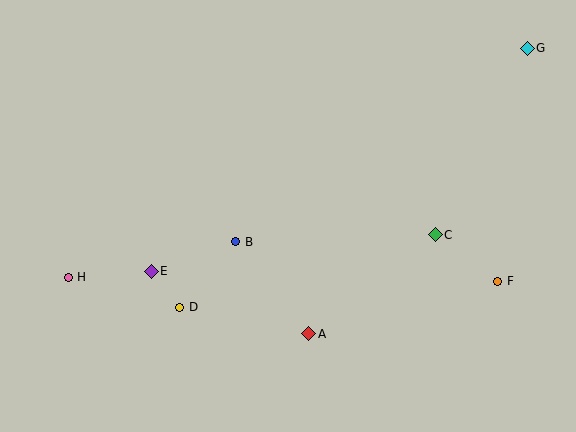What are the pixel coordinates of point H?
Point H is at (68, 277).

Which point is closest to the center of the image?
Point B at (236, 242) is closest to the center.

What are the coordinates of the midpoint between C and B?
The midpoint between C and B is at (335, 238).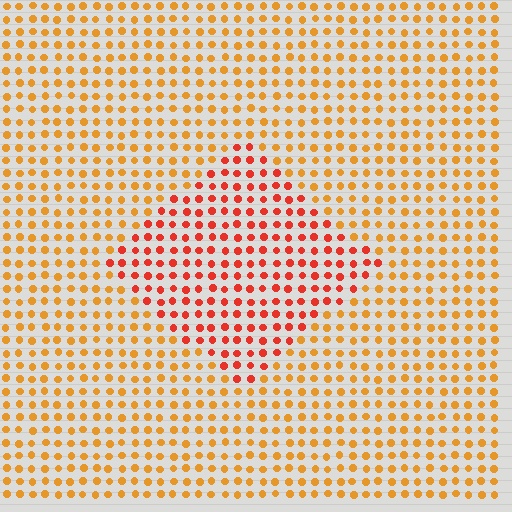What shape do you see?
I see a diamond.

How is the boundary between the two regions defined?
The boundary is defined purely by a slight shift in hue (about 32 degrees). Spacing, size, and orientation are identical on both sides.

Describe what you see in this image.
The image is filled with small orange elements in a uniform arrangement. A diamond-shaped region is visible where the elements are tinted to a slightly different hue, forming a subtle color boundary.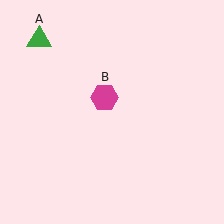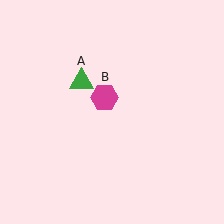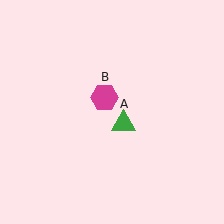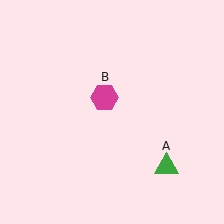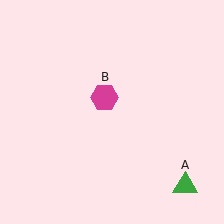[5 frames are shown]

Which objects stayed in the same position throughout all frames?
Magenta hexagon (object B) remained stationary.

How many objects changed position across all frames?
1 object changed position: green triangle (object A).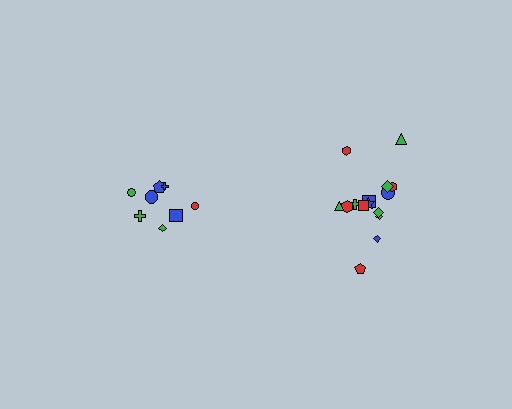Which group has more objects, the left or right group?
The right group.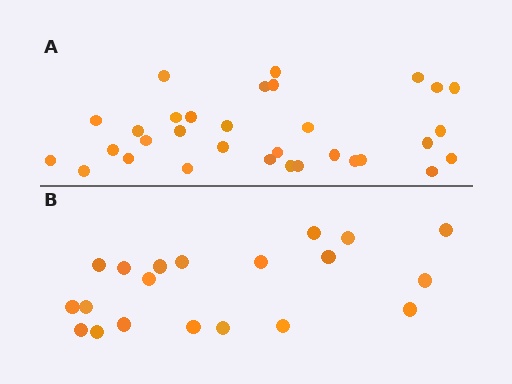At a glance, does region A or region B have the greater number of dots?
Region A (the top region) has more dots.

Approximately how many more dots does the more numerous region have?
Region A has roughly 12 or so more dots than region B.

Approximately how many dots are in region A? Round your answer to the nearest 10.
About 30 dots. (The exact count is 32, which rounds to 30.)